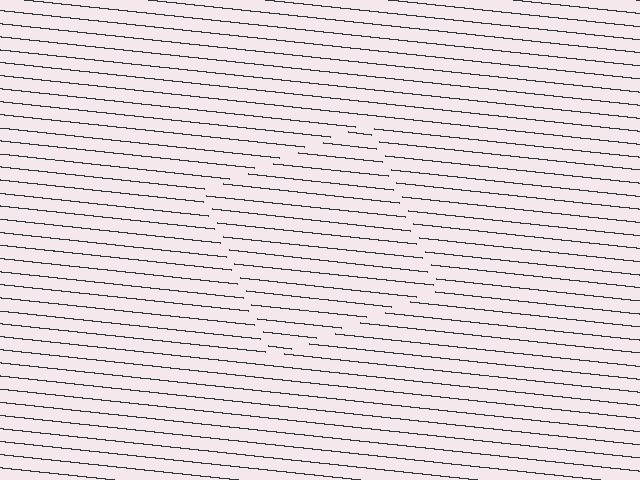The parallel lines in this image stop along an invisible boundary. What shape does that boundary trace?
An illusory square. The interior of the shape contains the same grating, shifted by half a period — the contour is defined by the phase discontinuity where line-ends from the inner and outer gratings abut.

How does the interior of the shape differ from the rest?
The interior of the shape contains the same grating, shifted by half a period — the contour is defined by the phase discontinuity where line-ends from the inner and outer gratings abut.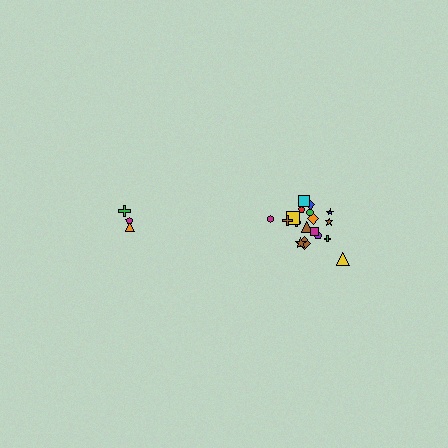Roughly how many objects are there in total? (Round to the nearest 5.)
Roughly 20 objects in total.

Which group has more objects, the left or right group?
The right group.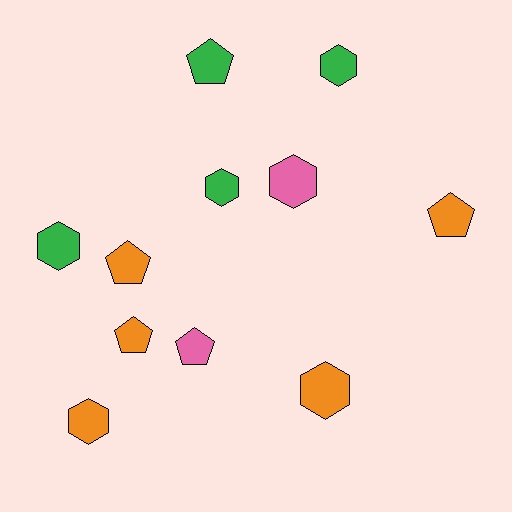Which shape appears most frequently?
Hexagon, with 6 objects.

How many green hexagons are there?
There are 3 green hexagons.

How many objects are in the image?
There are 11 objects.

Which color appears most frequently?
Orange, with 5 objects.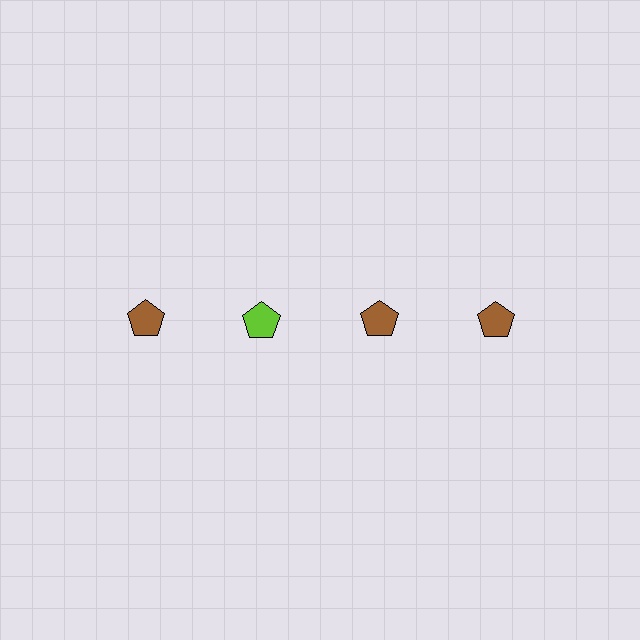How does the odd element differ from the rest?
It has a different color: lime instead of brown.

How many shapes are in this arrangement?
There are 4 shapes arranged in a grid pattern.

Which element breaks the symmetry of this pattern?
The lime pentagon in the top row, second from left column breaks the symmetry. All other shapes are brown pentagons.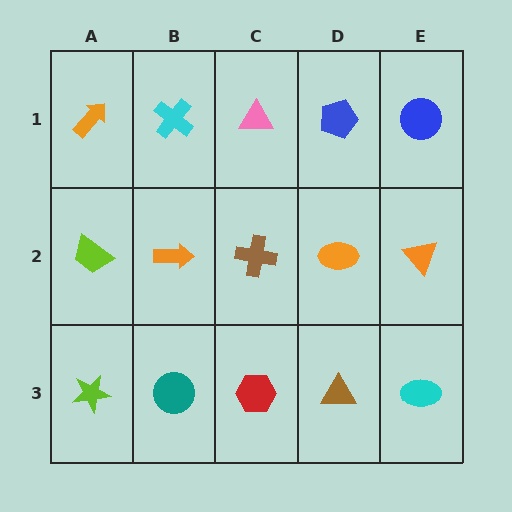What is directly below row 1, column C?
A brown cross.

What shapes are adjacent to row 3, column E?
An orange triangle (row 2, column E), a brown triangle (row 3, column D).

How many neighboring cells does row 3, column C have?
3.